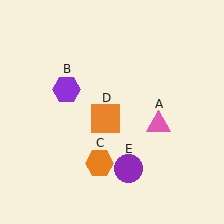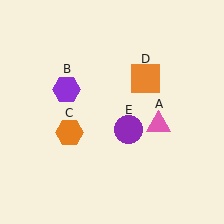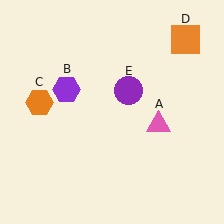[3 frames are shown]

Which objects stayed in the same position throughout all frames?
Pink triangle (object A) and purple hexagon (object B) remained stationary.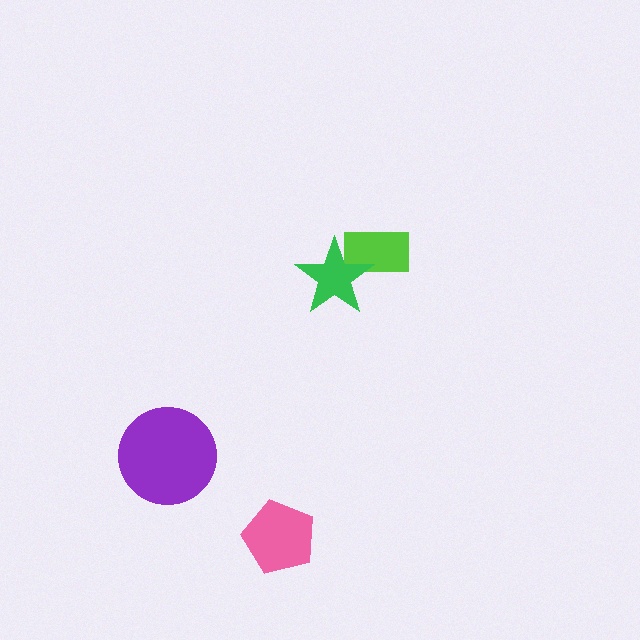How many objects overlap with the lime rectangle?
1 object overlaps with the lime rectangle.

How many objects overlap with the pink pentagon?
0 objects overlap with the pink pentagon.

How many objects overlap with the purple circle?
0 objects overlap with the purple circle.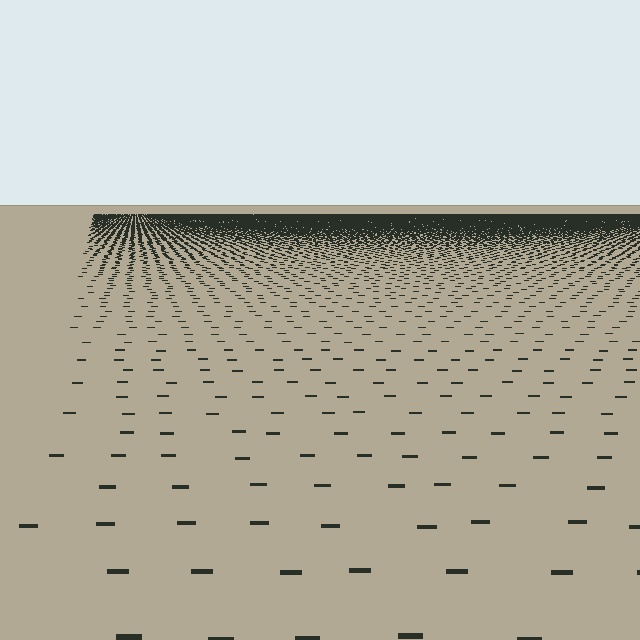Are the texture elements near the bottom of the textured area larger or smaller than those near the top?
Larger. Near the bottom, elements are closer to the viewer and appear at a bigger on-screen size.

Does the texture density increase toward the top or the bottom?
Density increases toward the top.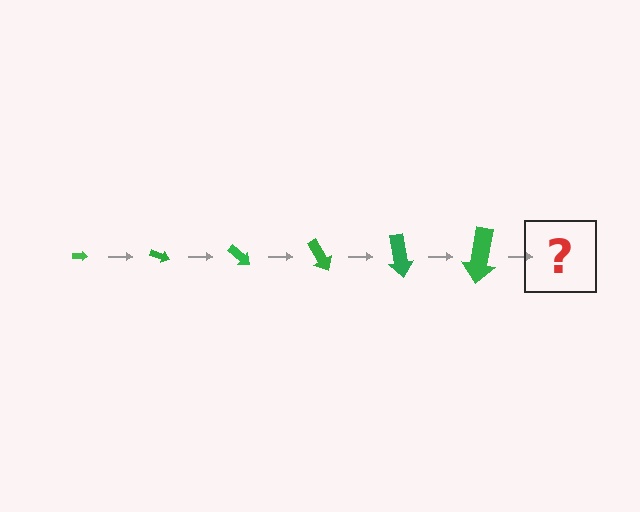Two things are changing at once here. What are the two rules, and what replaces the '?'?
The two rules are that the arrow grows larger each step and it rotates 20 degrees each step. The '?' should be an arrow, larger than the previous one and rotated 120 degrees from the start.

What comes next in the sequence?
The next element should be an arrow, larger than the previous one and rotated 120 degrees from the start.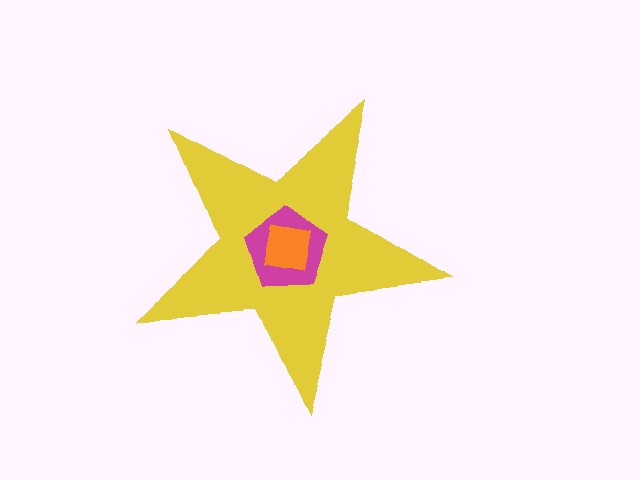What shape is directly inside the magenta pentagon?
The orange square.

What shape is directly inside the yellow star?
The magenta pentagon.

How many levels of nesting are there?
3.